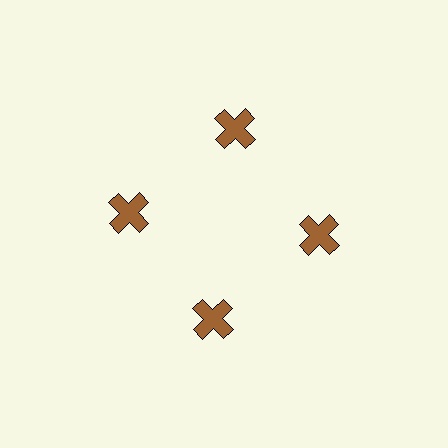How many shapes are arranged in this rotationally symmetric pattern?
There are 4 shapes, arranged in 4 groups of 1.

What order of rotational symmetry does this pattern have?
This pattern has 4-fold rotational symmetry.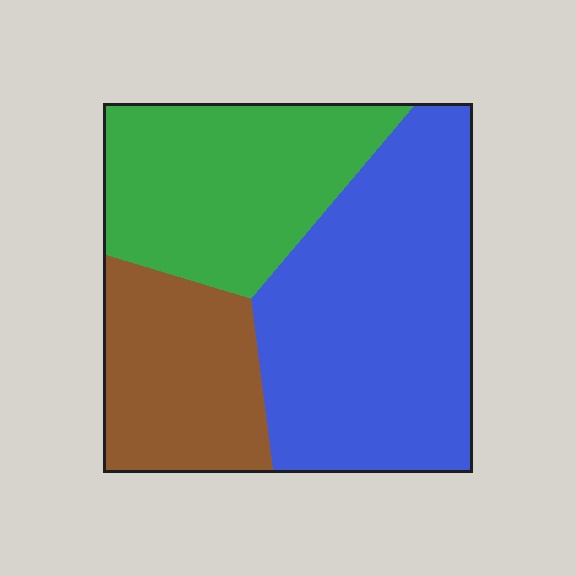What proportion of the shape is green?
Green covers 31% of the shape.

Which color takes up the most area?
Blue, at roughly 45%.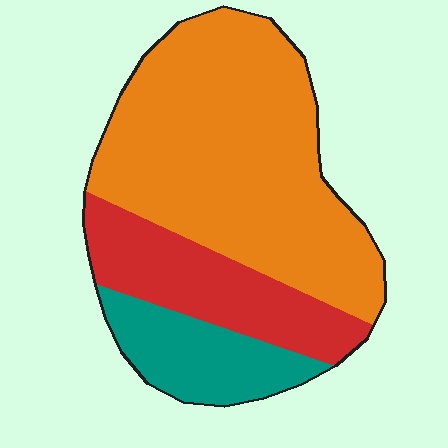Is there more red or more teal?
Red.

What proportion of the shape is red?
Red takes up about one quarter (1/4) of the shape.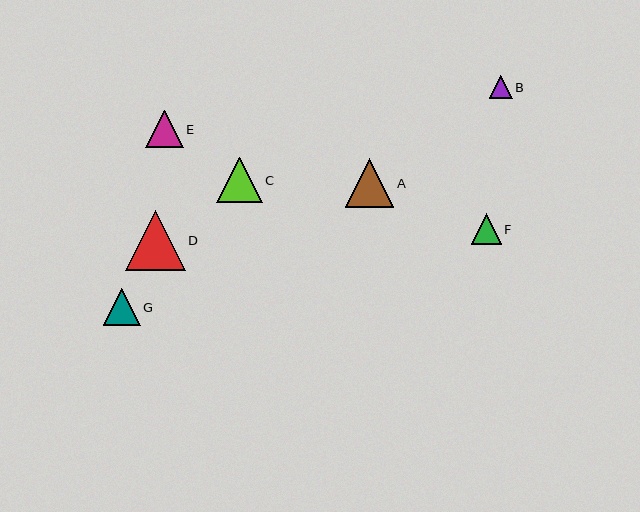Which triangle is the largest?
Triangle D is the largest with a size of approximately 60 pixels.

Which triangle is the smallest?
Triangle B is the smallest with a size of approximately 23 pixels.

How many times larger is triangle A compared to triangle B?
Triangle A is approximately 2.1 times the size of triangle B.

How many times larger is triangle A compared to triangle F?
Triangle A is approximately 1.6 times the size of triangle F.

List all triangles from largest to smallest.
From largest to smallest: D, A, C, E, G, F, B.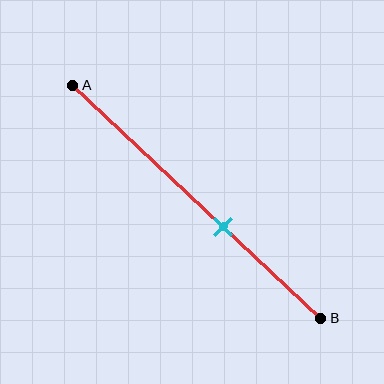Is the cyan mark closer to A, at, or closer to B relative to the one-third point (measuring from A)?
The cyan mark is closer to point B than the one-third point of segment AB.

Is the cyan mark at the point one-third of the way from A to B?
No, the mark is at about 60% from A, not at the 33% one-third point.